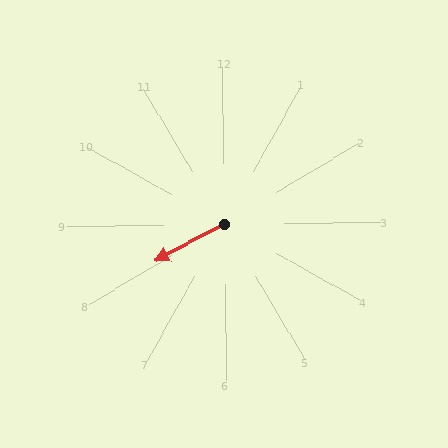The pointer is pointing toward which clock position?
Roughly 8 o'clock.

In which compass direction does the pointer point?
Southwest.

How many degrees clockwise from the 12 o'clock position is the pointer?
Approximately 243 degrees.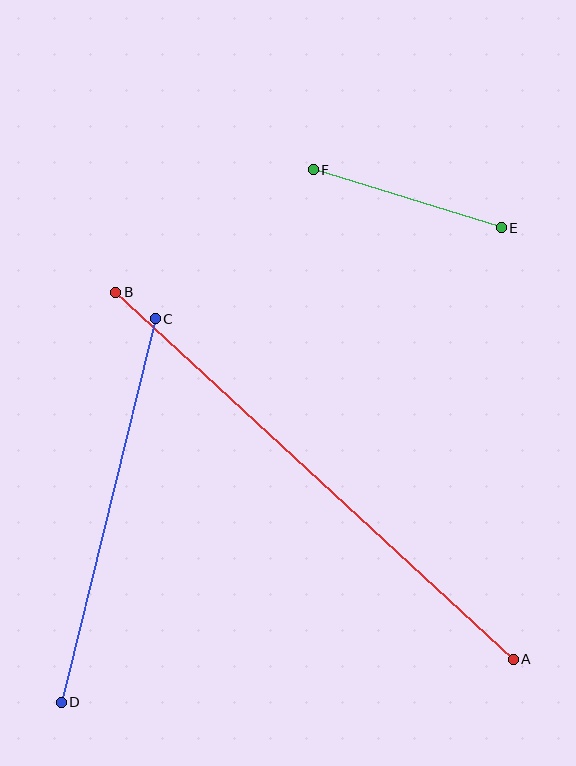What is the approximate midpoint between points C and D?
The midpoint is at approximately (108, 511) pixels.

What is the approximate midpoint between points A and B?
The midpoint is at approximately (314, 476) pixels.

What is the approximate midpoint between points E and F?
The midpoint is at approximately (407, 199) pixels.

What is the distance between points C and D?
The distance is approximately 395 pixels.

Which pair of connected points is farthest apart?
Points A and B are farthest apart.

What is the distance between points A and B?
The distance is approximately 541 pixels.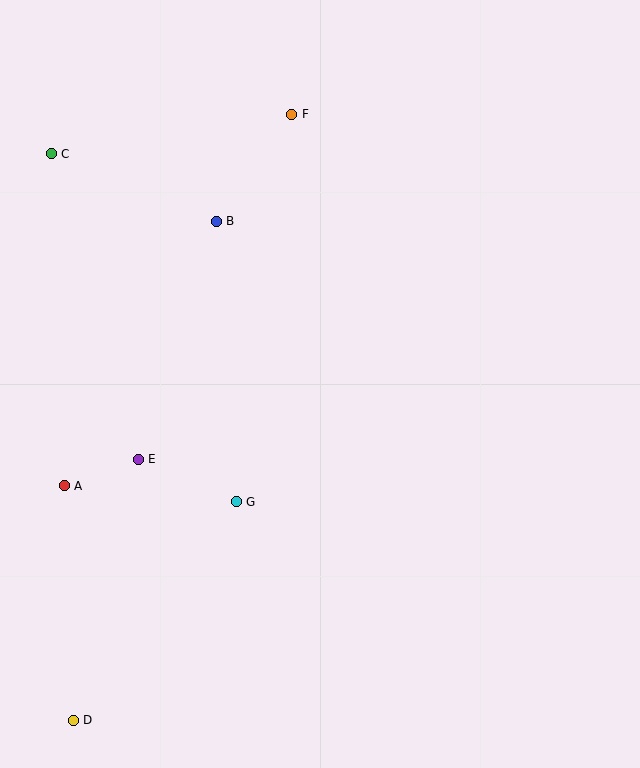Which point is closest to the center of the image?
Point G at (236, 502) is closest to the center.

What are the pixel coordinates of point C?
Point C is at (51, 154).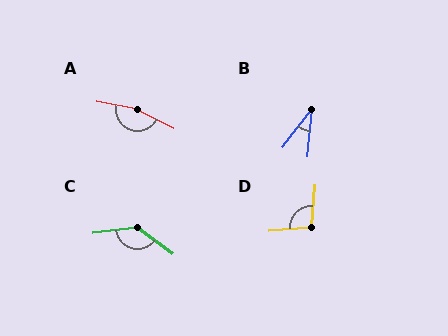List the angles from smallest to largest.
B (33°), D (99°), C (136°), A (164°).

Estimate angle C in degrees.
Approximately 136 degrees.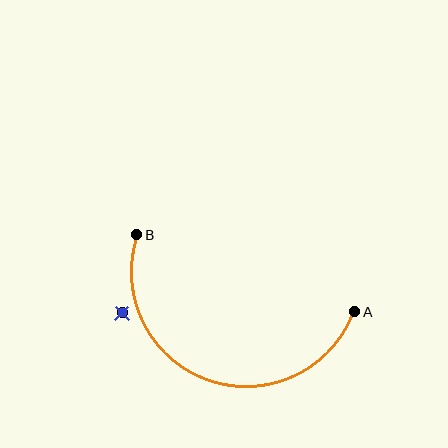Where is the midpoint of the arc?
The arc midpoint is the point on the curve farthest from the straight line joining A and B. It sits below that line.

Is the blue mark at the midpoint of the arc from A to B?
No — the blue mark does not lie on the arc at all. It sits slightly outside the curve.